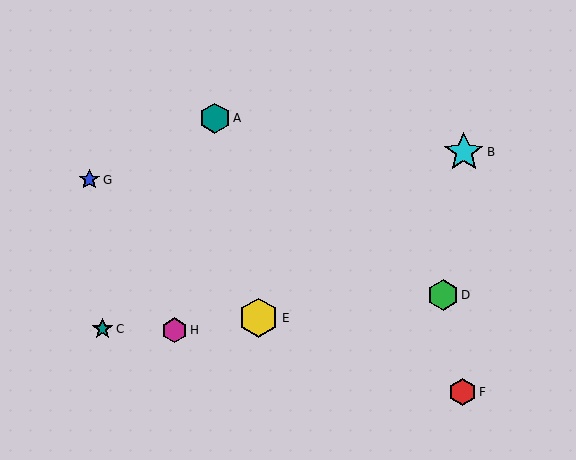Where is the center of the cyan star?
The center of the cyan star is at (464, 152).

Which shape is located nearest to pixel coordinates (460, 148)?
The cyan star (labeled B) at (464, 152) is nearest to that location.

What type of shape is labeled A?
Shape A is a teal hexagon.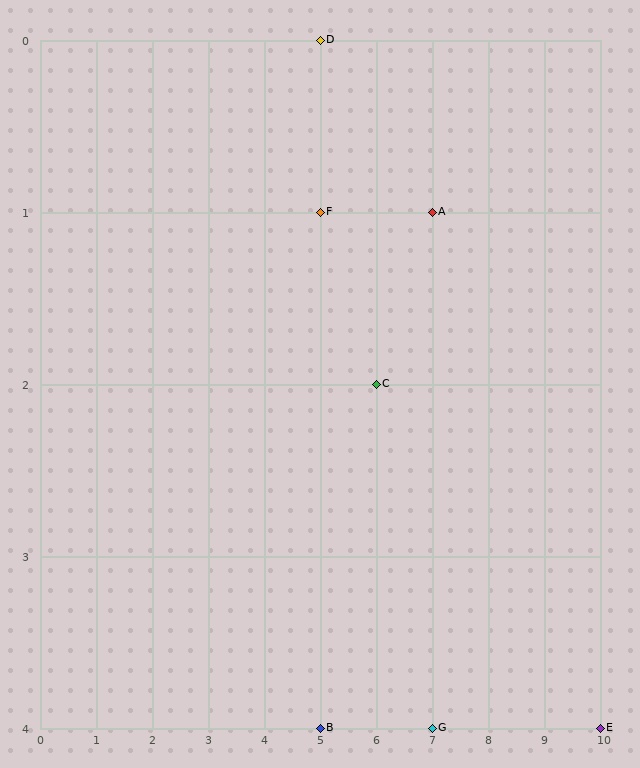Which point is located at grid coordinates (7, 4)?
Point G is at (7, 4).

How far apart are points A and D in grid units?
Points A and D are 2 columns and 1 row apart (about 2.2 grid units diagonally).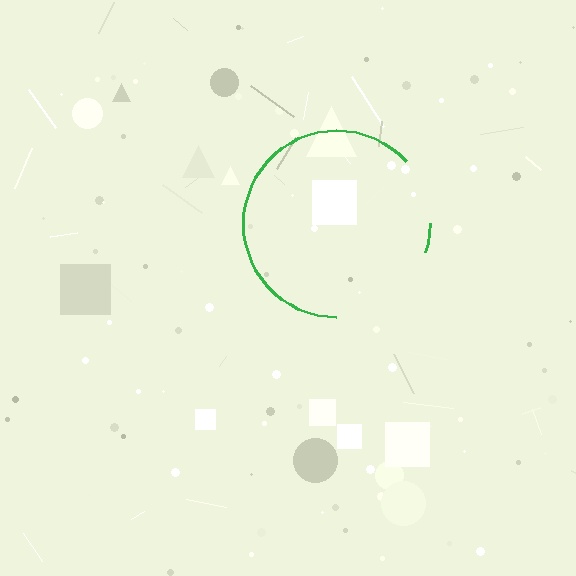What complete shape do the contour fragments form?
The contour fragments form a circle.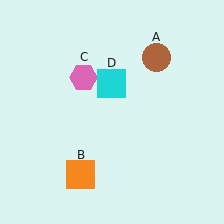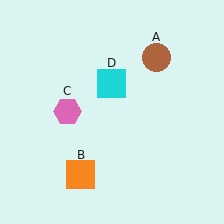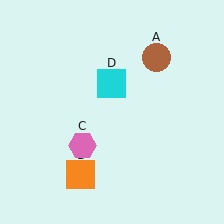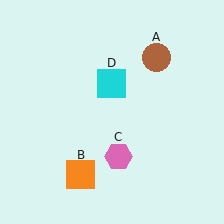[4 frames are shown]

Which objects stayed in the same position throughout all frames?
Brown circle (object A) and orange square (object B) and cyan square (object D) remained stationary.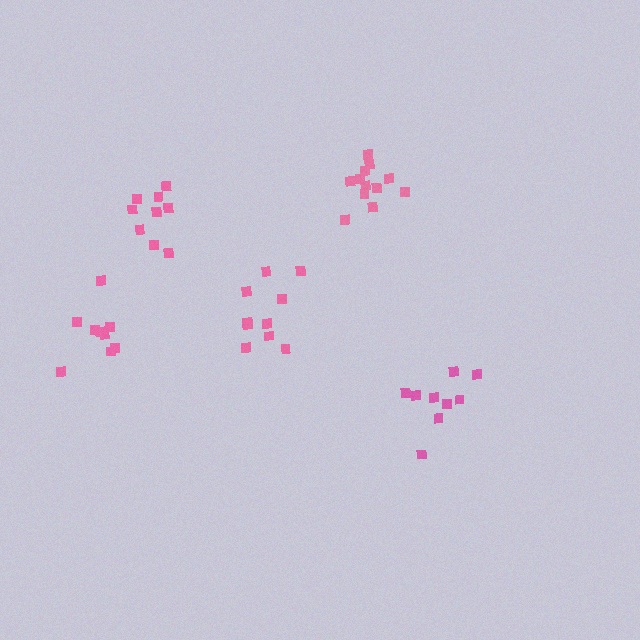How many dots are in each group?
Group 1: 10 dots, Group 2: 12 dots, Group 3: 9 dots, Group 4: 9 dots, Group 5: 9 dots (49 total).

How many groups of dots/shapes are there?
There are 5 groups.